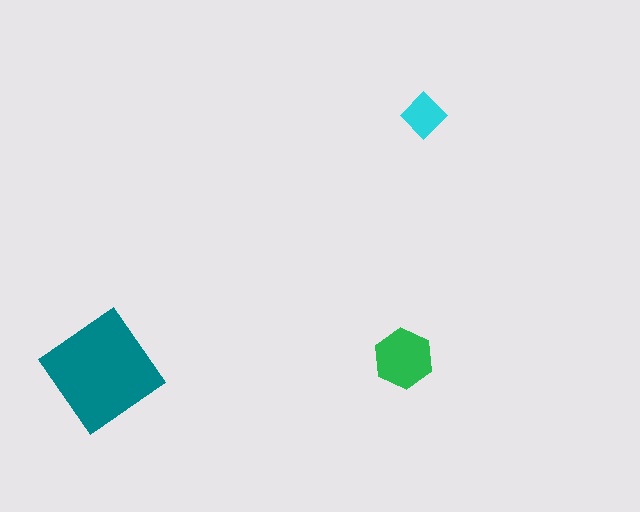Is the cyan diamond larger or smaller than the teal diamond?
Smaller.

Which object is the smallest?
The cyan diamond.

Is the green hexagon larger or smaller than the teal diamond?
Smaller.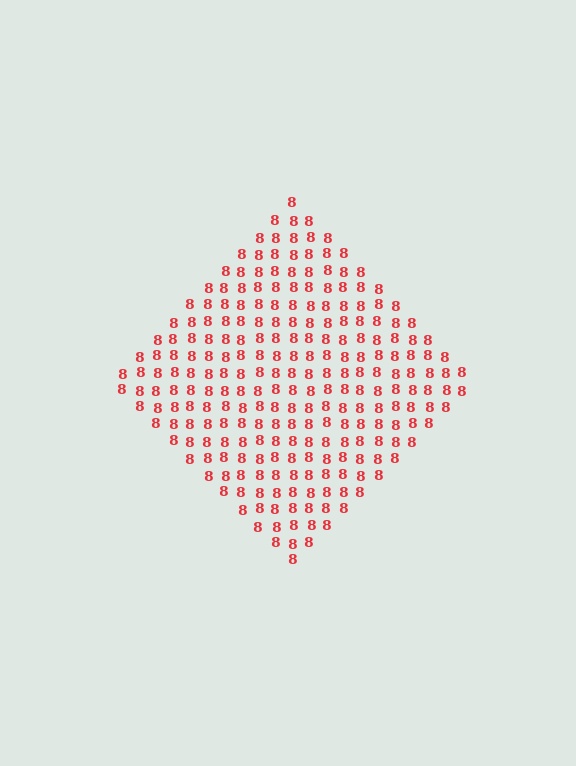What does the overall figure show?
The overall figure shows a diamond.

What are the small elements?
The small elements are digit 8's.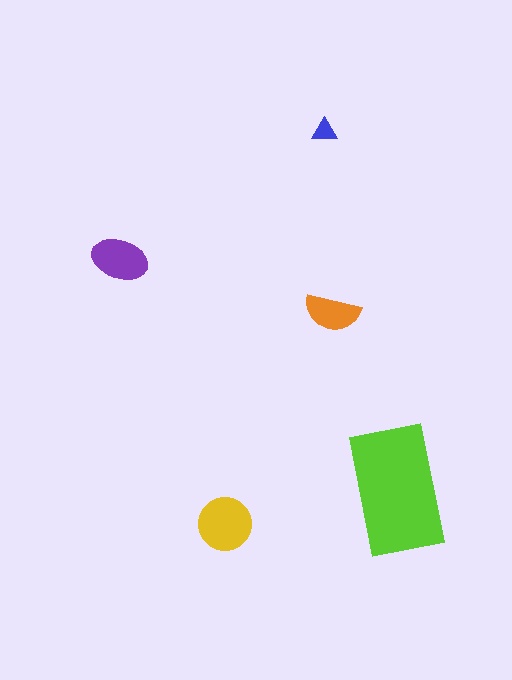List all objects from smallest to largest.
The blue triangle, the orange semicircle, the purple ellipse, the yellow circle, the lime rectangle.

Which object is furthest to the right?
The lime rectangle is rightmost.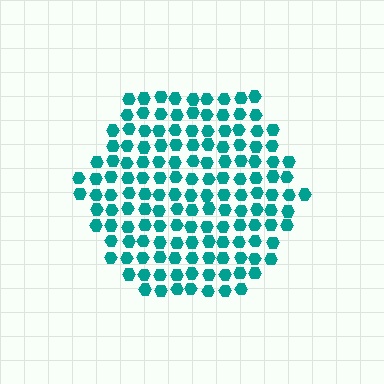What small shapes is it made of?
It is made of small hexagons.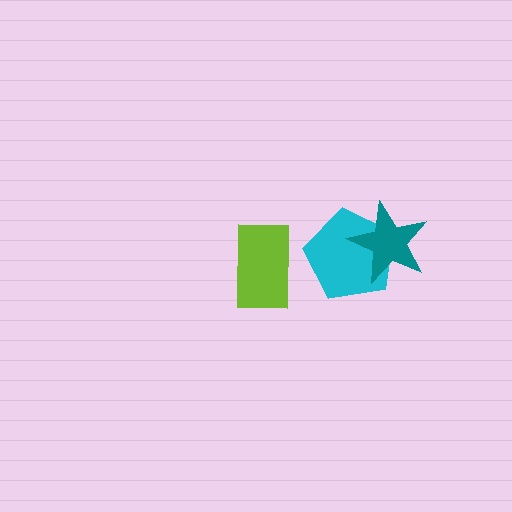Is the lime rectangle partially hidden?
No, no other shape covers it.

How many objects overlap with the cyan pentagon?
1 object overlaps with the cyan pentagon.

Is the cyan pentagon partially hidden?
Yes, it is partially covered by another shape.